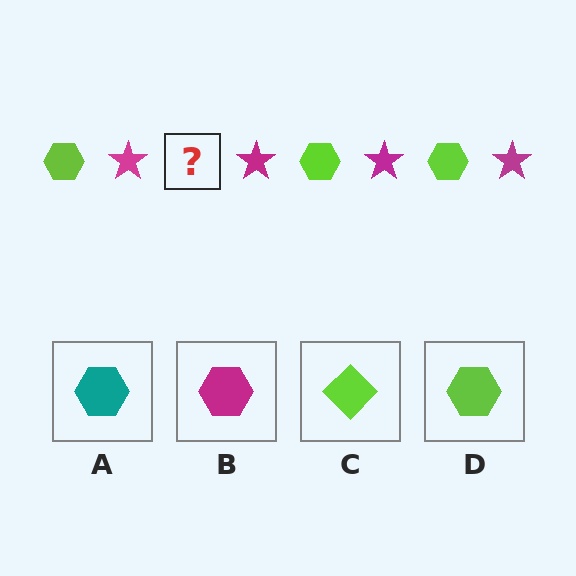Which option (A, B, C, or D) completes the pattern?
D.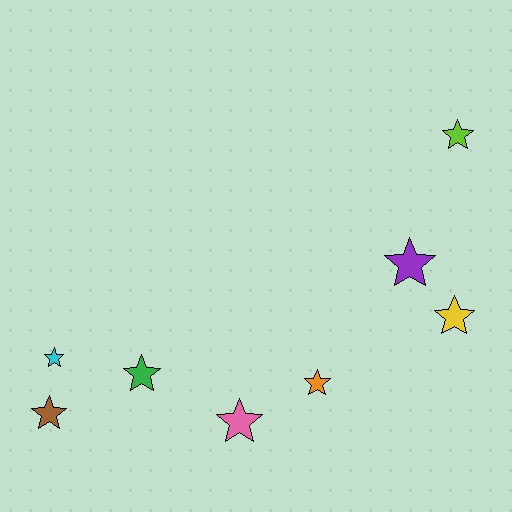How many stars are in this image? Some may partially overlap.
There are 8 stars.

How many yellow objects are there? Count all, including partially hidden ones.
There is 1 yellow object.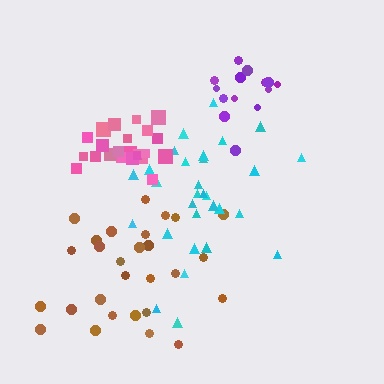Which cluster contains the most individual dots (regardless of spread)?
Cyan (30).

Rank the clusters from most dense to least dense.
pink, purple, cyan, brown.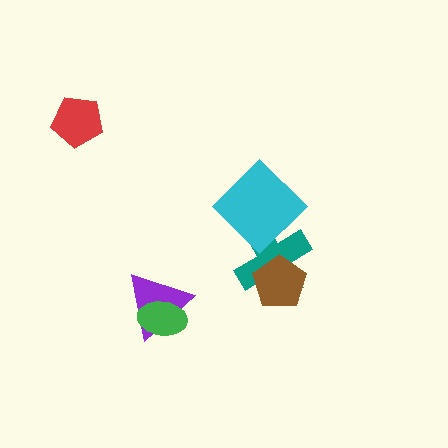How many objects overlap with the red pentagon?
0 objects overlap with the red pentagon.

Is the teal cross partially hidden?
Yes, it is partially covered by another shape.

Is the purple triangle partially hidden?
Yes, it is partially covered by another shape.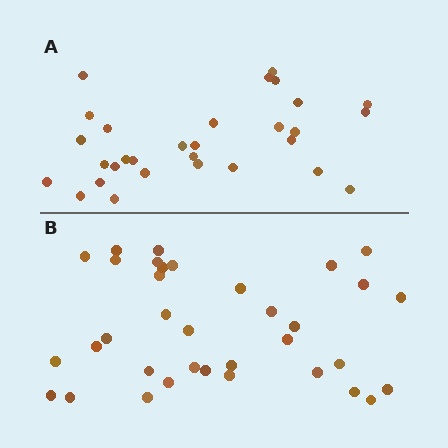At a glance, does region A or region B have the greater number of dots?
Region B (the bottom region) has more dots.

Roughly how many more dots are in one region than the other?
Region B has about 5 more dots than region A.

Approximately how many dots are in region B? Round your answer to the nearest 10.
About 40 dots. (The exact count is 35, which rounds to 40.)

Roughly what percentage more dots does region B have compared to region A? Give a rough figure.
About 15% more.